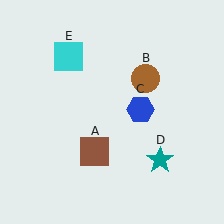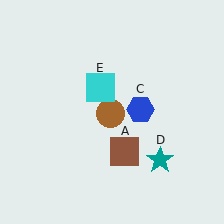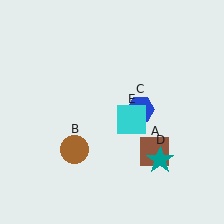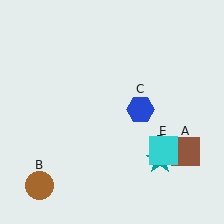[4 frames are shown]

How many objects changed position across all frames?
3 objects changed position: brown square (object A), brown circle (object B), cyan square (object E).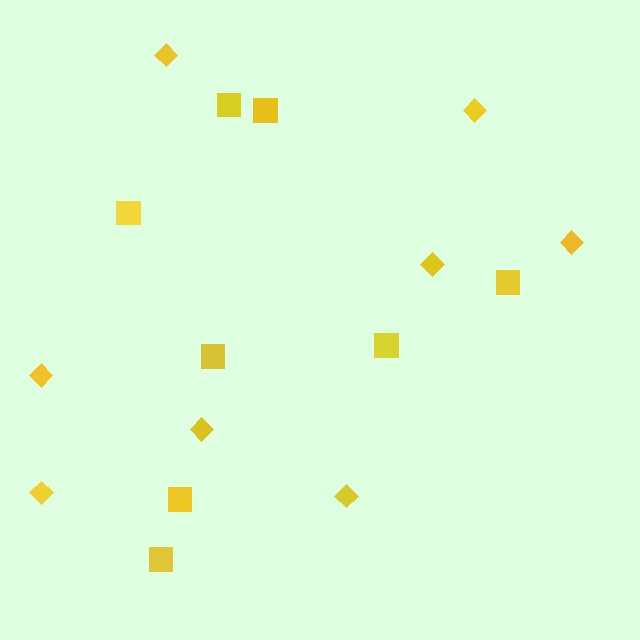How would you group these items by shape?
There are 2 groups: one group of diamonds (8) and one group of squares (8).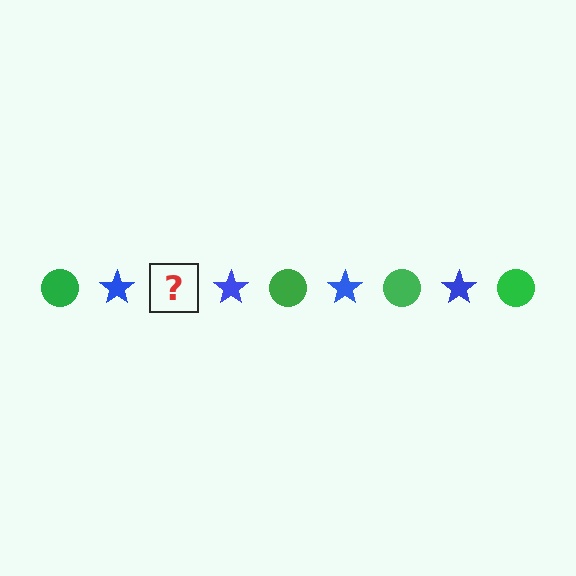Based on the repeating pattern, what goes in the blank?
The blank should be a green circle.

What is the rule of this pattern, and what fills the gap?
The rule is that the pattern alternates between green circle and blue star. The gap should be filled with a green circle.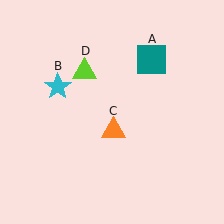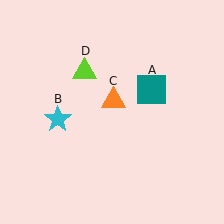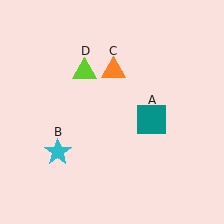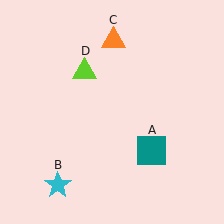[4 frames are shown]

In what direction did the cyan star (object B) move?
The cyan star (object B) moved down.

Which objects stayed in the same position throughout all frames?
Lime triangle (object D) remained stationary.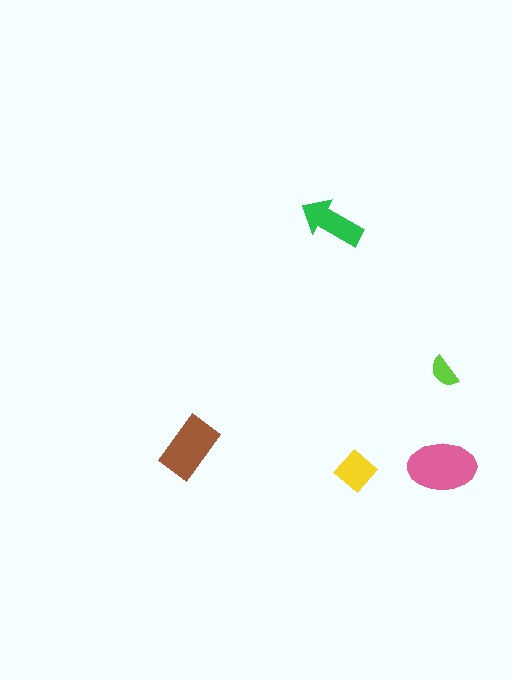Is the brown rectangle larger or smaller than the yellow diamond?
Larger.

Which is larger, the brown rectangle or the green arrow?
The brown rectangle.